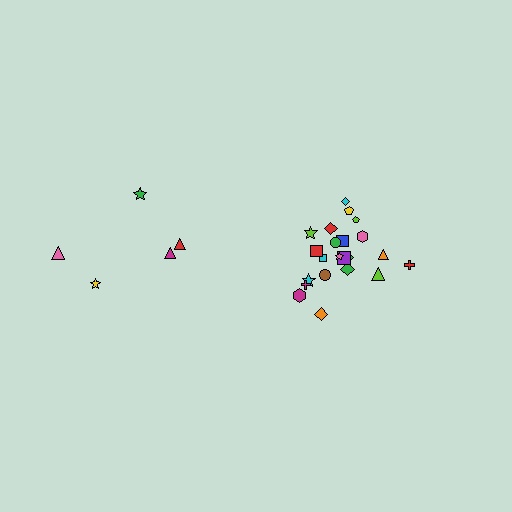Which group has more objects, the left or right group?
The right group.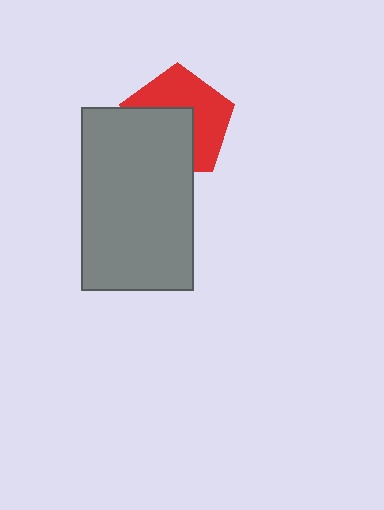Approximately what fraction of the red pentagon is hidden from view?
Roughly 46% of the red pentagon is hidden behind the gray rectangle.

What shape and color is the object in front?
The object in front is a gray rectangle.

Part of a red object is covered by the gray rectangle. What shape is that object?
It is a pentagon.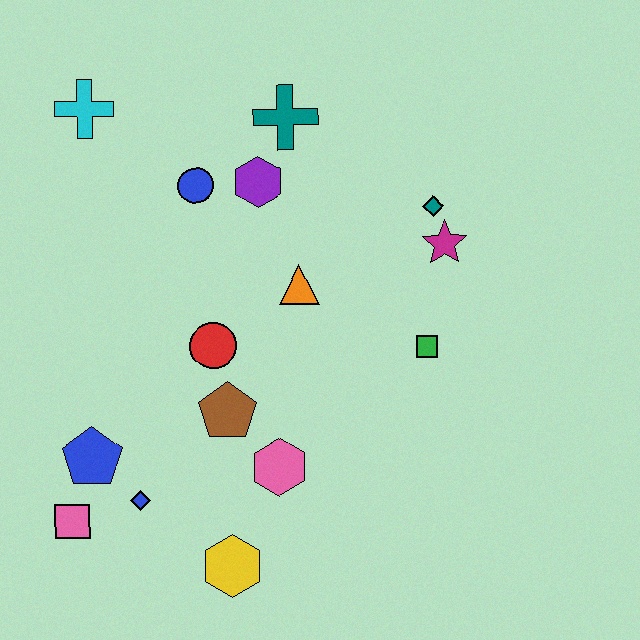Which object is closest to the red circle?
The brown pentagon is closest to the red circle.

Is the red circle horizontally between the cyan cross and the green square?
Yes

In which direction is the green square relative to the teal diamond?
The green square is below the teal diamond.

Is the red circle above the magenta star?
No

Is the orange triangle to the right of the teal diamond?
No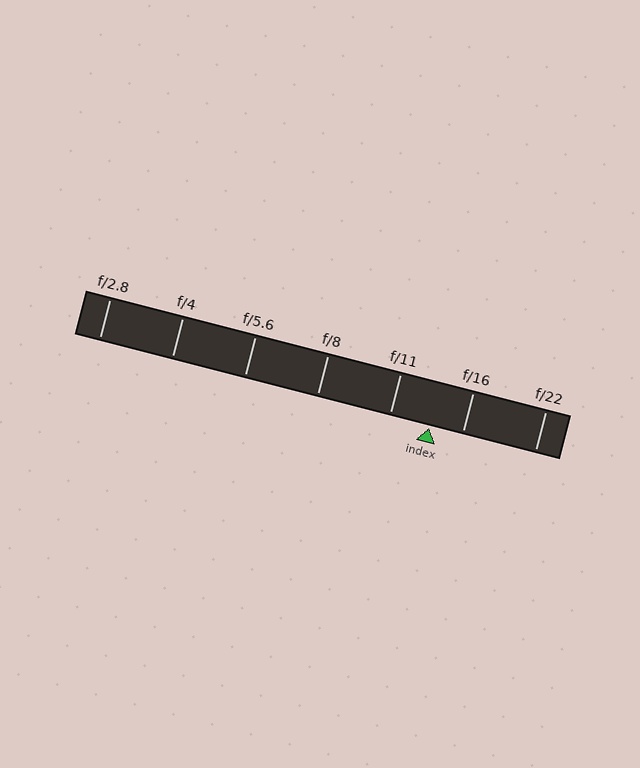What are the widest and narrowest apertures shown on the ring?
The widest aperture shown is f/2.8 and the narrowest is f/22.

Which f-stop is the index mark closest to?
The index mark is closest to f/16.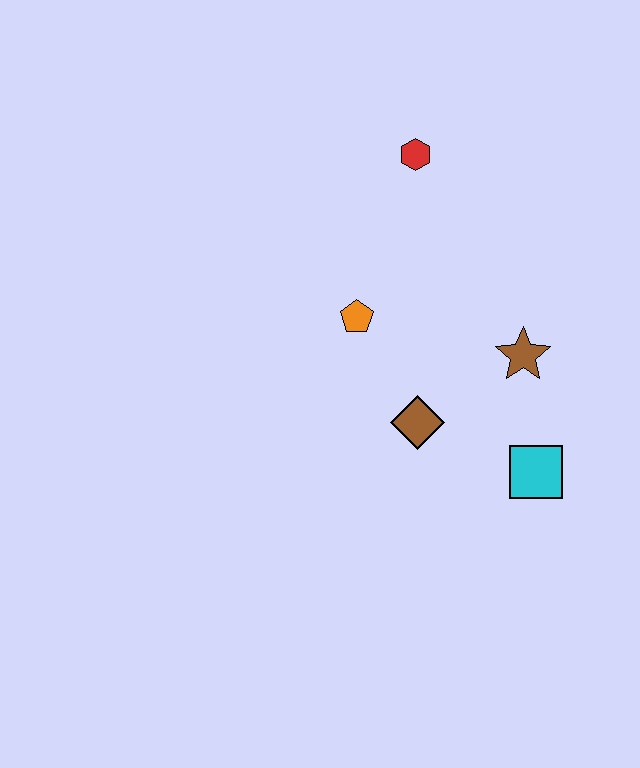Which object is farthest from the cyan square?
The red hexagon is farthest from the cyan square.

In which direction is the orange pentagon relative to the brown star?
The orange pentagon is to the left of the brown star.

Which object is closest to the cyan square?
The brown star is closest to the cyan square.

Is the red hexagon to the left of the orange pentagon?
No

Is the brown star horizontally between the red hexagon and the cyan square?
Yes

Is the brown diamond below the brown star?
Yes